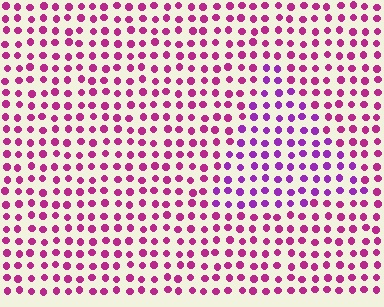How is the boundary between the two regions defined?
The boundary is defined purely by a slight shift in hue (about 32 degrees). Spacing, size, and orientation are identical on both sides.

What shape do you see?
I see a triangle.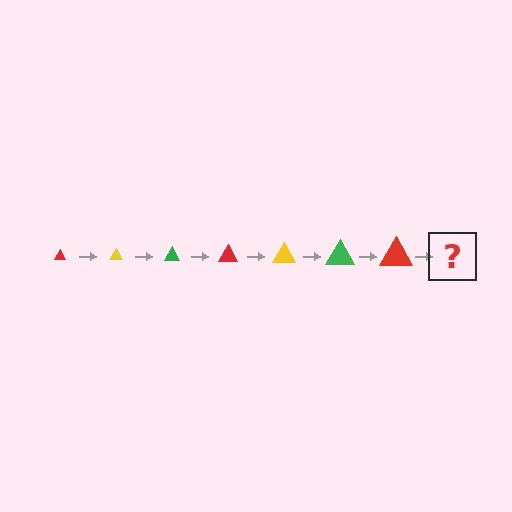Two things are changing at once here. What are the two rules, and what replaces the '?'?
The two rules are that the triangle grows larger each step and the color cycles through red, yellow, and green. The '?' should be a yellow triangle, larger than the previous one.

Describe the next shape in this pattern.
It should be a yellow triangle, larger than the previous one.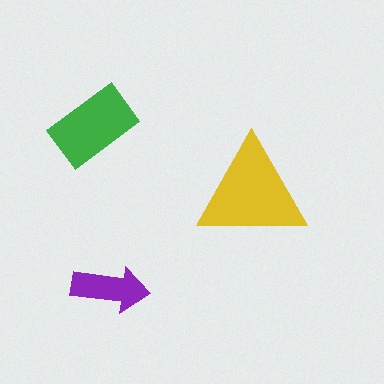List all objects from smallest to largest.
The purple arrow, the green rectangle, the yellow triangle.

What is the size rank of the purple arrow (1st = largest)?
3rd.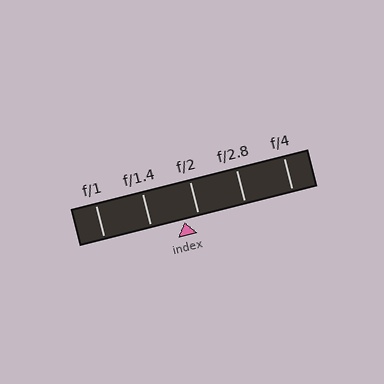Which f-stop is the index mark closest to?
The index mark is closest to f/2.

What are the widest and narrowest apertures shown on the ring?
The widest aperture shown is f/1 and the narrowest is f/4.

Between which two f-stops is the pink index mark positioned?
The index mark is between f/1.4 and f/2.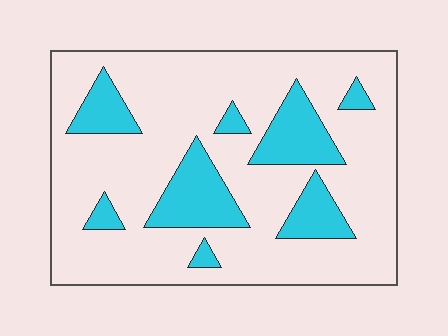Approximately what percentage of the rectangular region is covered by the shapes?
Approximately 20%.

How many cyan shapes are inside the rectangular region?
8.